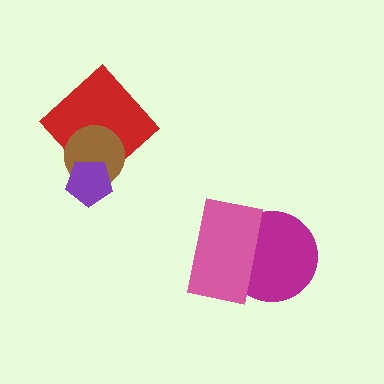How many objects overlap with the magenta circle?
1 object overlaps with the magenta circle.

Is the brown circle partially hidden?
Yes, it is partially covered by another shape.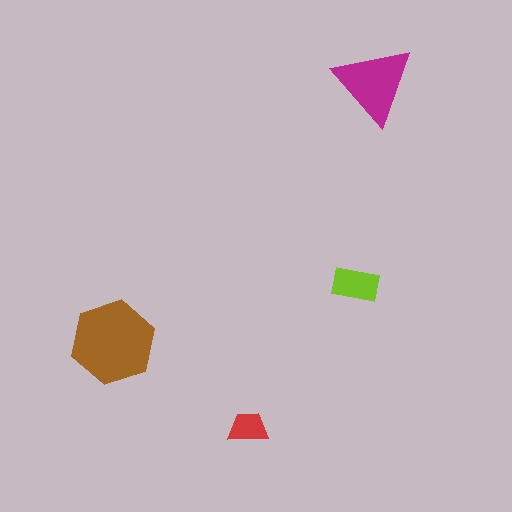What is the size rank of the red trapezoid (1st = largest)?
4th.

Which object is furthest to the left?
The brown hexagon is leftmost.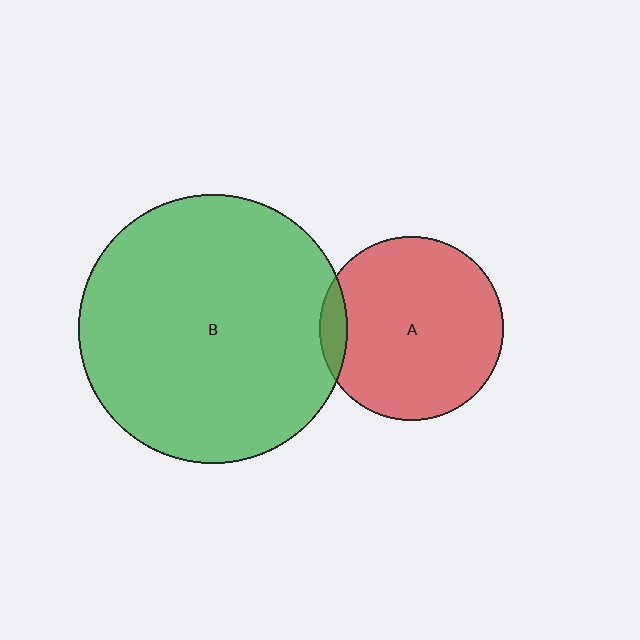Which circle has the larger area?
Circle B (green).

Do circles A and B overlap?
Yes.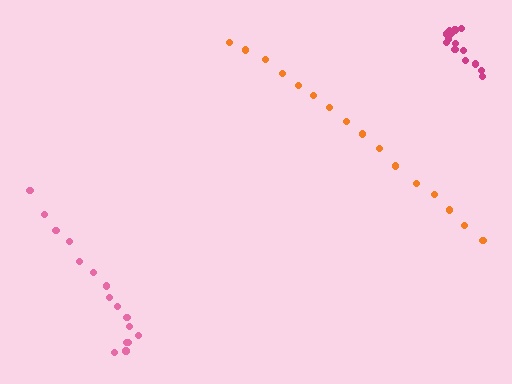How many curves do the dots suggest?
There are 3 distinct paths.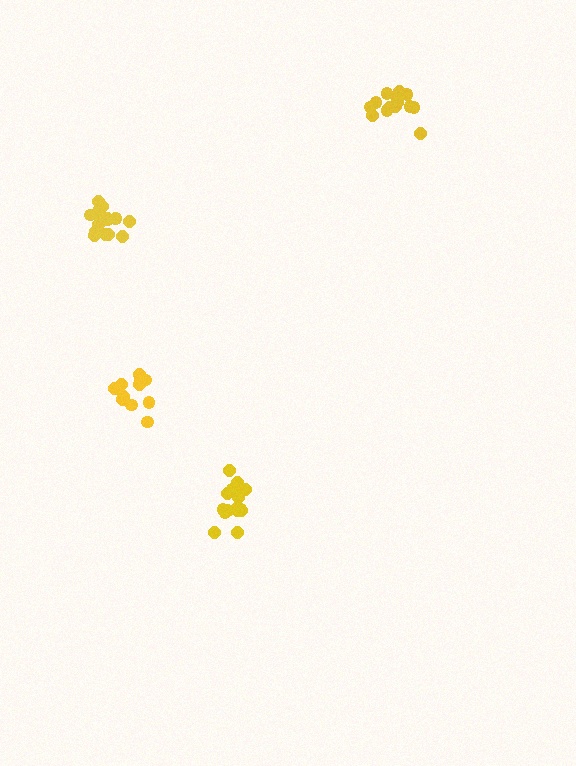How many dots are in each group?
Group 1: 17 dots, Group 2: 14 dots, Group 3: 17 dots, Group 4: 11 dots (59 total).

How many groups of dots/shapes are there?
There are 4 groups.